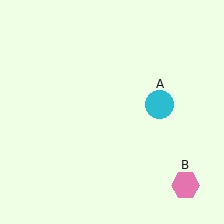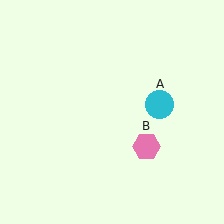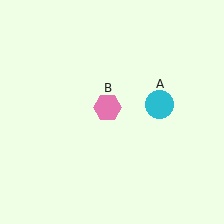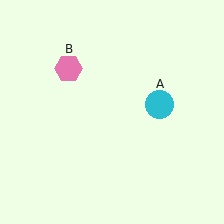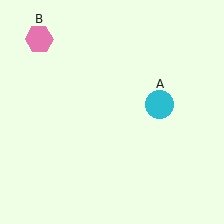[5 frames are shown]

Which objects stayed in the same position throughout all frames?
Cyan circle (object A) remained stationary.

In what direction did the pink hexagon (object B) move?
The pink hexagon (object B) moved up and to the left.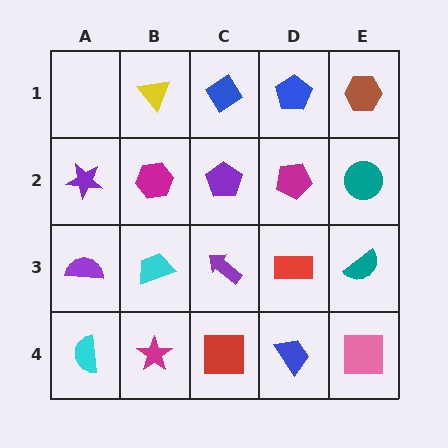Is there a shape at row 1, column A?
No, that cell is empty.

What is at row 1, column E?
A brown hexagon.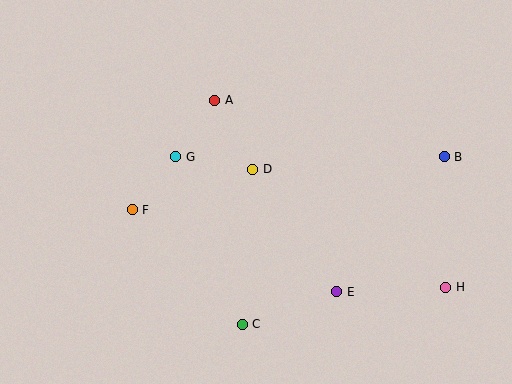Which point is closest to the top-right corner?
Point B is closest to the top-right corner.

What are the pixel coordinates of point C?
Point C is at (242, 324).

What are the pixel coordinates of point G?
Point G is at (176, 157).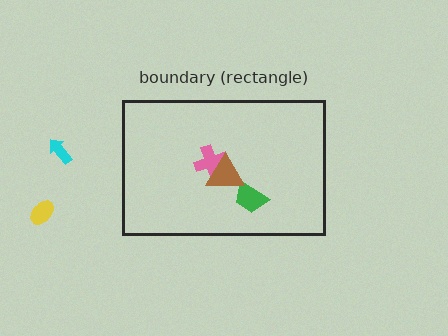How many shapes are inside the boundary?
3 inside, 2 outside.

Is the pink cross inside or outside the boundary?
Inside.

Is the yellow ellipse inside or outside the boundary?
Outside.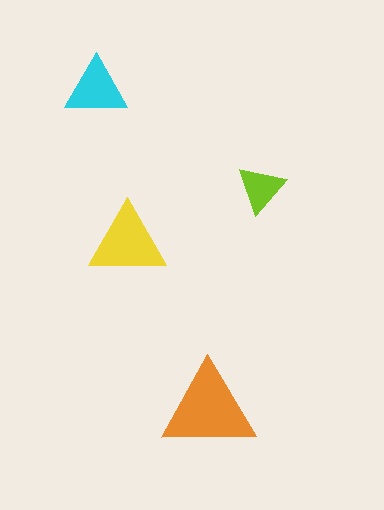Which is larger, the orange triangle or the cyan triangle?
The orange one.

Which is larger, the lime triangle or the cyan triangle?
The cyan one.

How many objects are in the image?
There are 4 objects in the image.